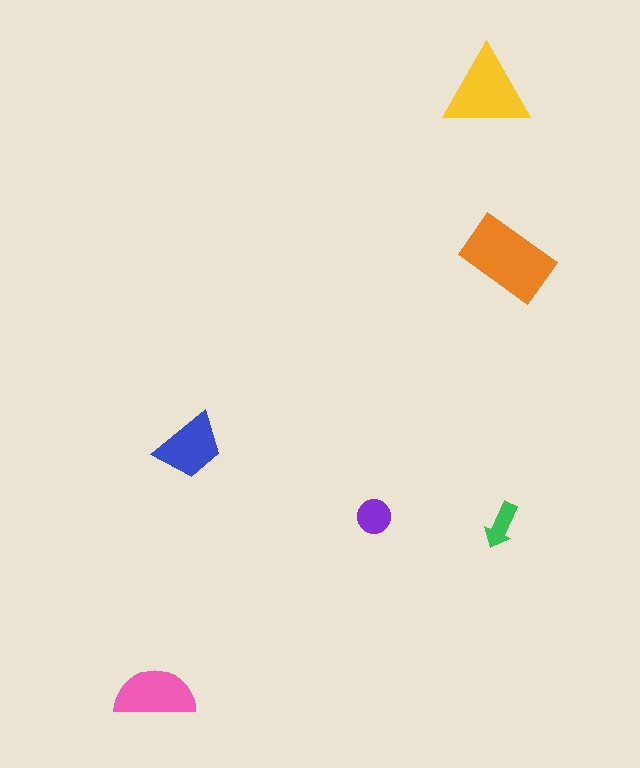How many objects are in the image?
There are 6 objects in the image.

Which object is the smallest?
The green arrow.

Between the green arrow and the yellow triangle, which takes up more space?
The yellow triangle.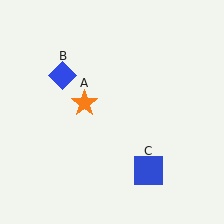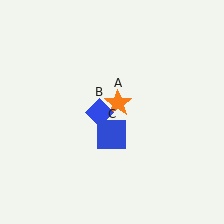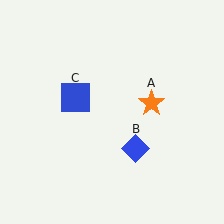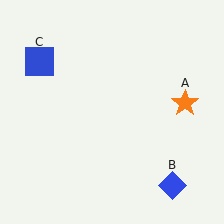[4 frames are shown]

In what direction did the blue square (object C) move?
The blue square (object C) moved up and to the left.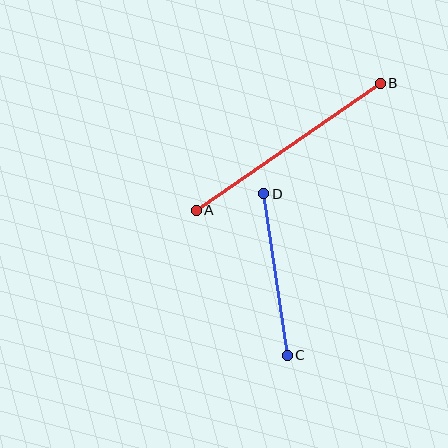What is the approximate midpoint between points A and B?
The midpoint is at approximately (288, 147) pixels.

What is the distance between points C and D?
The distance is approximately 163 pixels.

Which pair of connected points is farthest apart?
Points A and B are farthest apart.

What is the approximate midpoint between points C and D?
The midpoint is at approximately (275, 275) pixels.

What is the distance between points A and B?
The distance is approximately 223 pixels.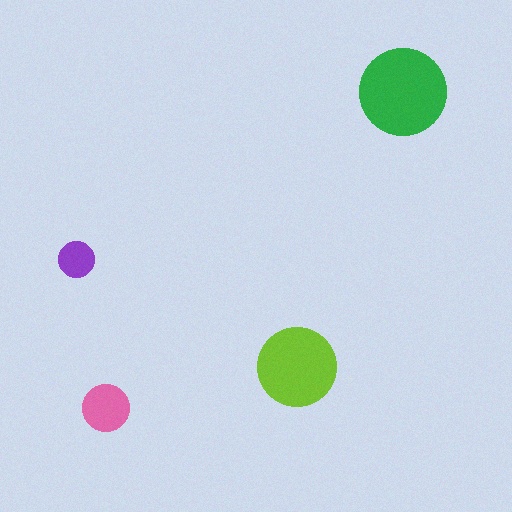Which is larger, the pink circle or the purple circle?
The pink one.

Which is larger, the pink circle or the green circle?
The green one.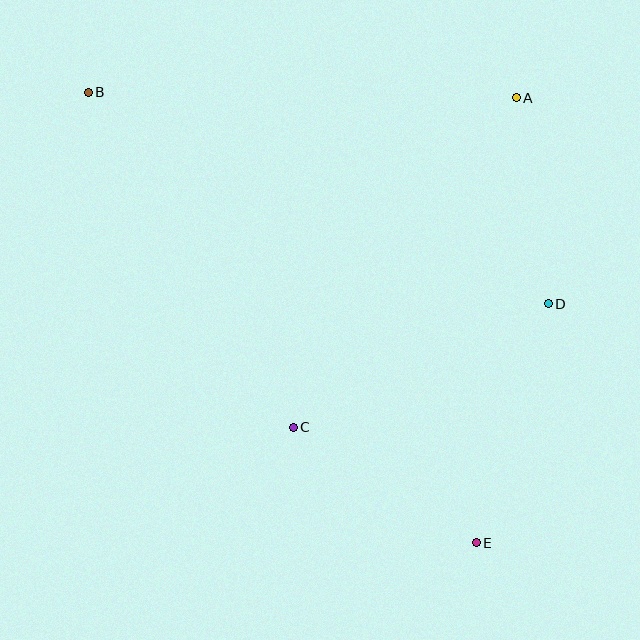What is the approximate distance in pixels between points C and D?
The distance between C and D is approximately 283 pixels.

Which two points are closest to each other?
Points A and D are closest to each other.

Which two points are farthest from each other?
Points B and E are farthest from each other.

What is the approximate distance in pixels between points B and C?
The distance between B and C is approximately 393 pixels.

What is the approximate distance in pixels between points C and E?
The distance between C and E is approximately 217 pixels.